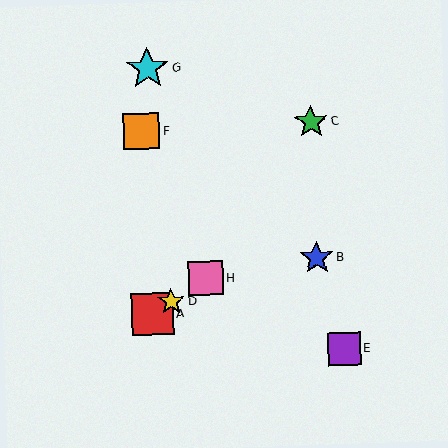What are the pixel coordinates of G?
Object G is at (147, 68).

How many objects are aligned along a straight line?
3 objects (A, D, H) are aligned along a straight line.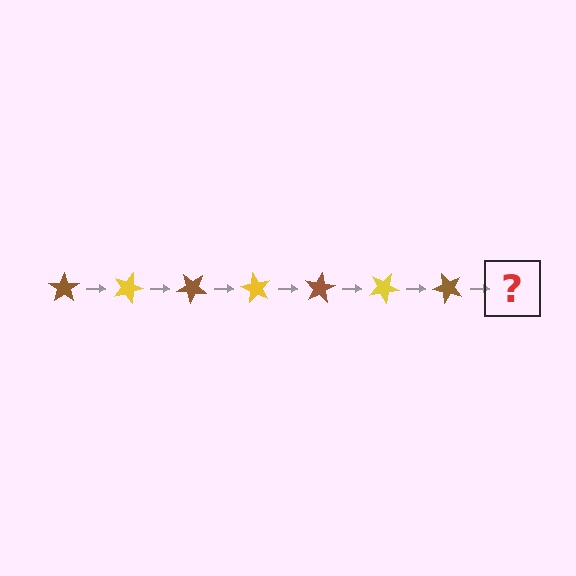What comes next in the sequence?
The next element should be a yellow star, rotated 140 degrees from the start.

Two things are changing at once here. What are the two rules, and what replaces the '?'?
The two rules are that it rotates 20 degrees each step and the color cycles through brown and yellow. The '?' should be a yellow star, rotated 140 degrees from the start.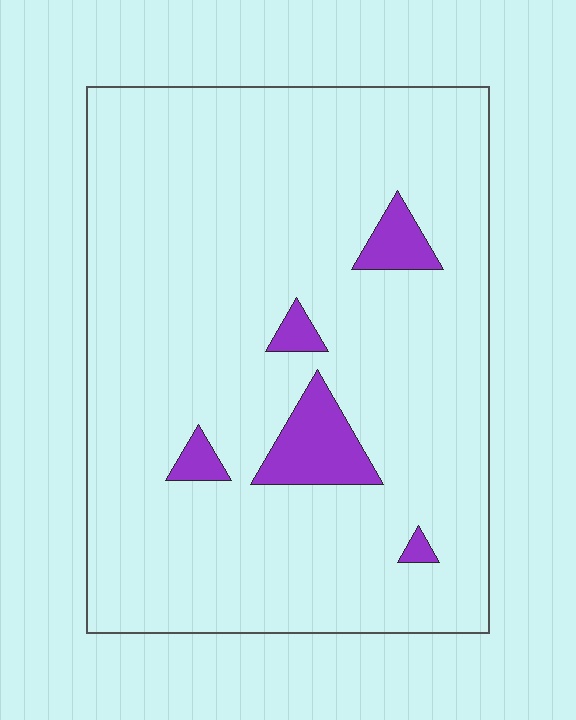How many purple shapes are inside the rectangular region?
5.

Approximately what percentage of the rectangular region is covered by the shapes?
Approximately 5%.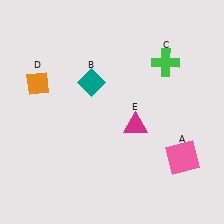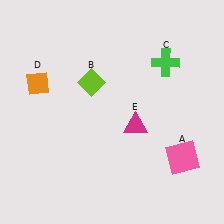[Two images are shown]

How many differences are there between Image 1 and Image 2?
There is 1 difference between the two images.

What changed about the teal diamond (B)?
In Image 1, B is teal. In Image 2, it changed to lime.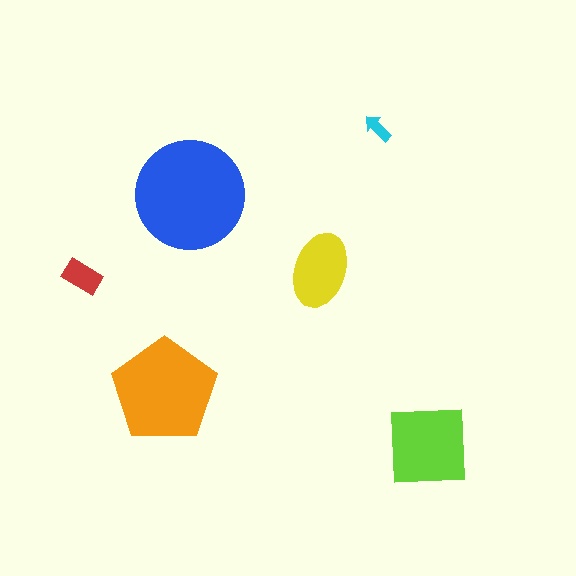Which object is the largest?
The blue circle.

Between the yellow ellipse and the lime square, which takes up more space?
The lime square.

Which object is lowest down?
The lime square is bottommost.